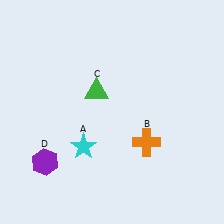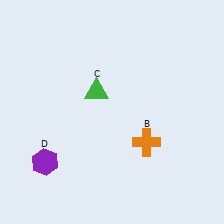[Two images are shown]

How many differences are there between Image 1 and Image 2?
There is 1 difference between the two images.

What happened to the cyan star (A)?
The cyan star (A) was removed in Image 2. It was in the bottom-left area of Image 1.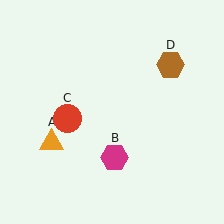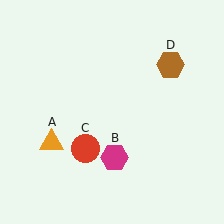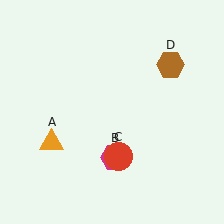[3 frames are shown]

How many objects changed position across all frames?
1 object changed position: red circle (object C).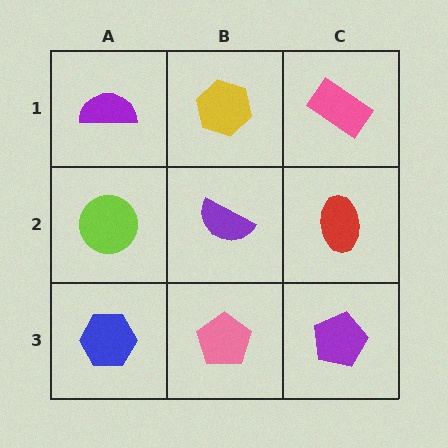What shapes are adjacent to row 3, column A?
A lime circle (row 2, column A), a pink pentagon (row 3, column B).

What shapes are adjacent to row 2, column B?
A yellow hexagon (row 1, column B), a pink pentagon (row 3, column B), a lime circle (row 2, column A), a red ellipse (row 2, column C).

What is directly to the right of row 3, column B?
A purple pentagon.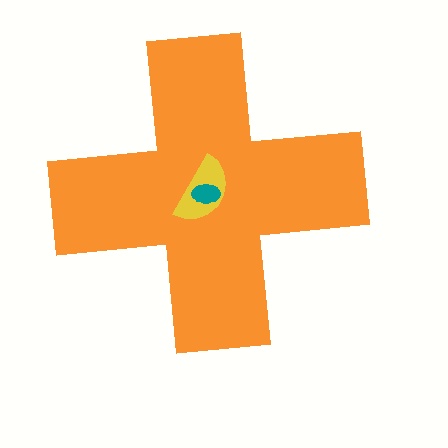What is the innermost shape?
The teal ellipse.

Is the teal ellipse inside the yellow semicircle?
Yes.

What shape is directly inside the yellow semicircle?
The teal ellipse.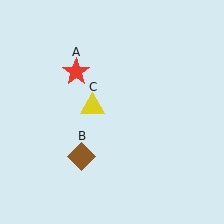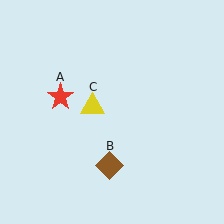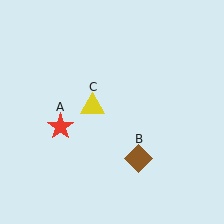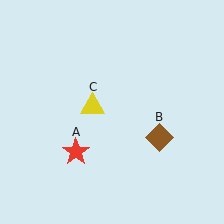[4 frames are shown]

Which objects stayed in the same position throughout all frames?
Yellow triangle (object C) remained stationary.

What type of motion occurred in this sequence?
The red star (object A), brown diamond (object B) rotated counterclockwise around the center of the scene.